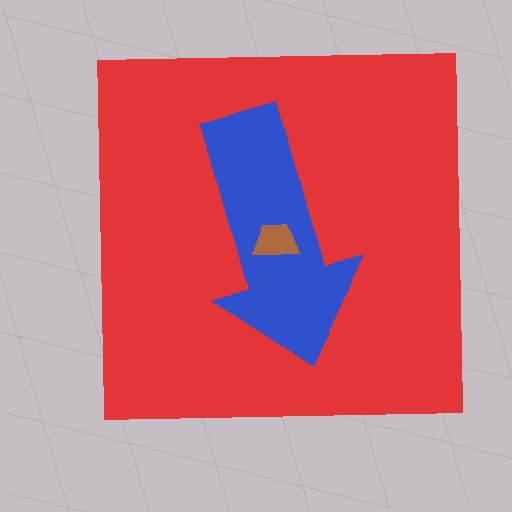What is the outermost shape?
The red square.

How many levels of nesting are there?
3.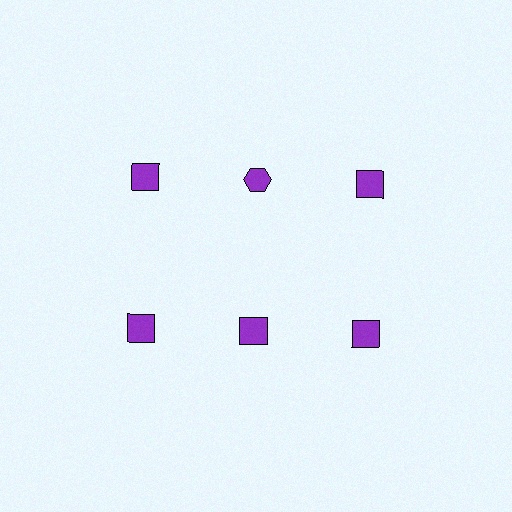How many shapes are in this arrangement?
There are 6 shapes arranged in a grid pattern.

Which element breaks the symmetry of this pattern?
The purple hexagon in the top row, second from left column breaks the symmetry. All other shapes are purple squares.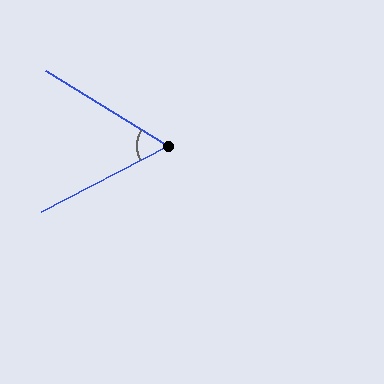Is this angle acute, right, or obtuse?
It is acute.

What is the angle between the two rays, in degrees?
Approximately 59 degrees.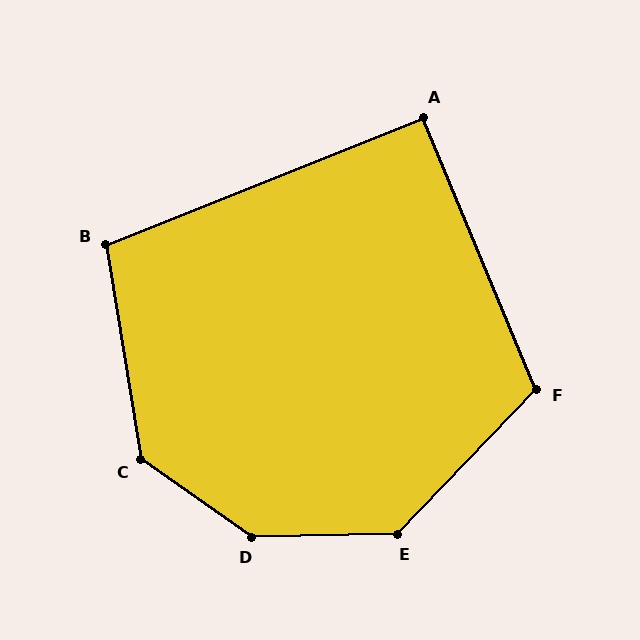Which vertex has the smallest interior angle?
A, at approximately 91 degrees.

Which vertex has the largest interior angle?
D, at approximately 144 degrees.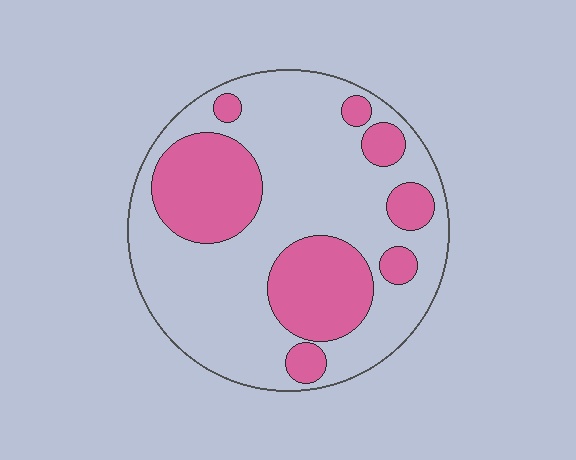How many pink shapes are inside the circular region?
8.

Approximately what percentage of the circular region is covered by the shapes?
Approximately 30%.